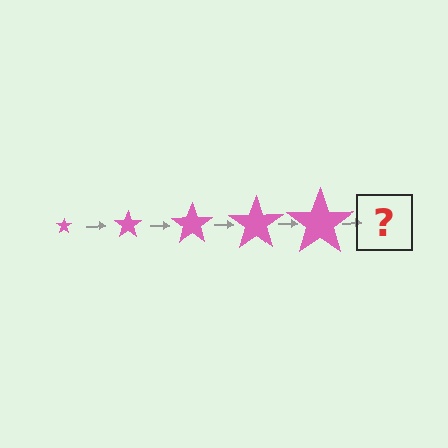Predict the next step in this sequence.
The next step is a pink star, larger than the previous one.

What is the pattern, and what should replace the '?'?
The pattern is that the star gets progressively larger each step. The '?' should be a pink star, larger than the previous one.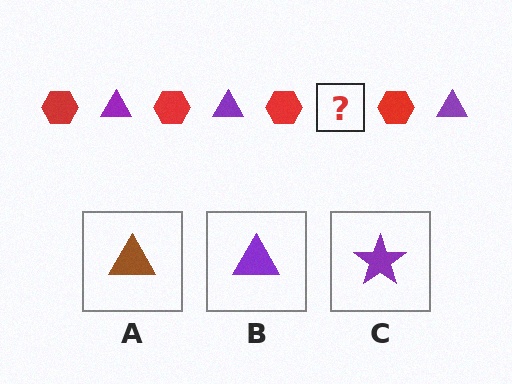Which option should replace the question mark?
Option B.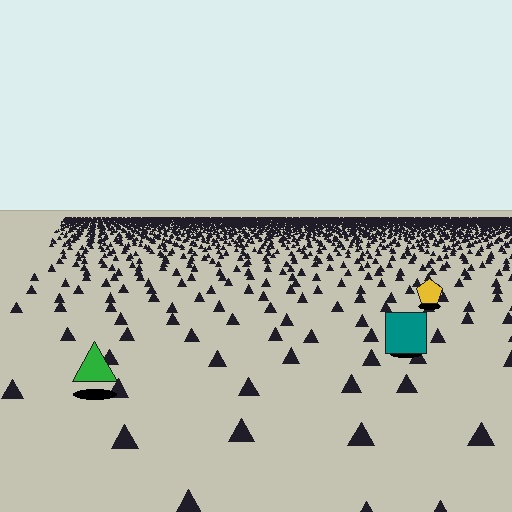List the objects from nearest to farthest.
From nearest to farthest: the green triangle, the teal square, the yellow pentagon.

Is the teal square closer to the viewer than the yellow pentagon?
Yes. The teal square is closer — you can tell from the texture gradient: the ground texture is coarser near it.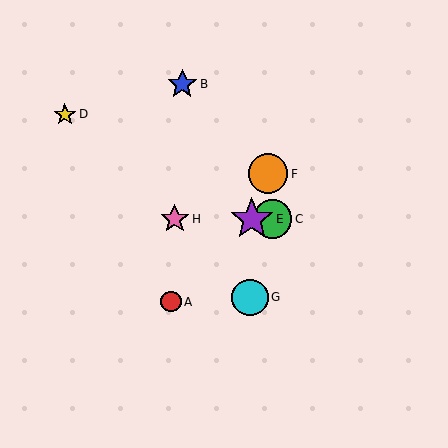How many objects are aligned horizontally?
3 objects (C, E, H) are aligned horizontally.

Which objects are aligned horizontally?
Objects C, E, H are aligned horizontally.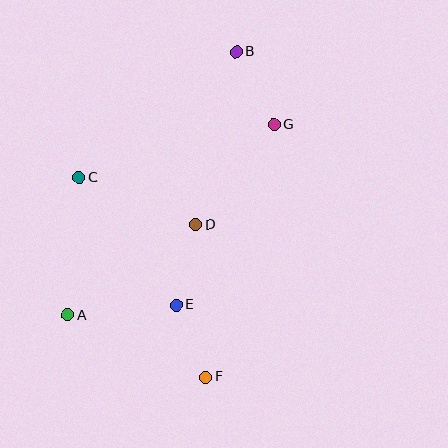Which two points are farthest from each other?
Points B and F are farthest from each other.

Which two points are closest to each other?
Points E and F are closest to each other.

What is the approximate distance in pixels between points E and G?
The distance between E and G is approximately 206 pixels.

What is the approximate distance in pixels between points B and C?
The distance between B and C is approximately 202 pixels.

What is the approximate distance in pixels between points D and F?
The distance between D and F is approximately 153 pixels.